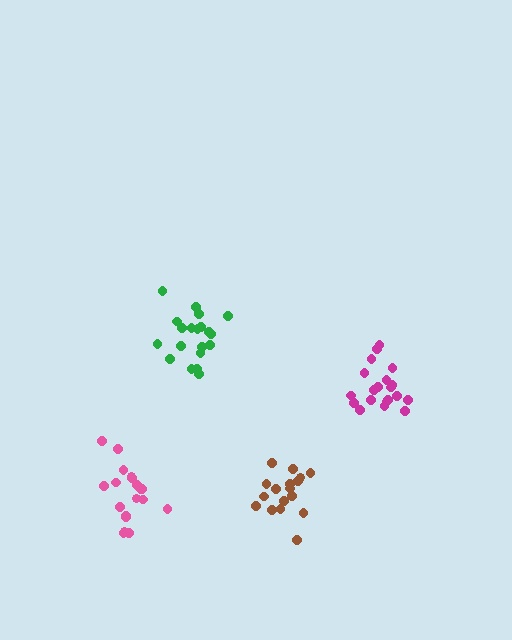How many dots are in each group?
Group 1: 17 dots, Group 2: 20 dots, Group 3: 20 dots, Group 4: 19 dots (76 total).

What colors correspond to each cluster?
The clusters are colored: brown, green, magenta, pink.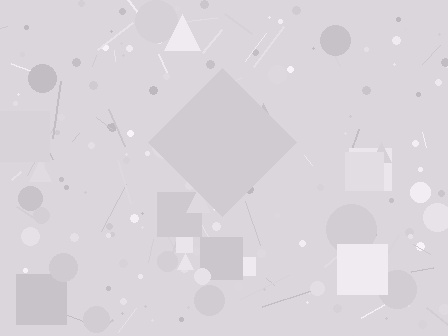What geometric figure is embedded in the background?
A diamond is embedded in the background.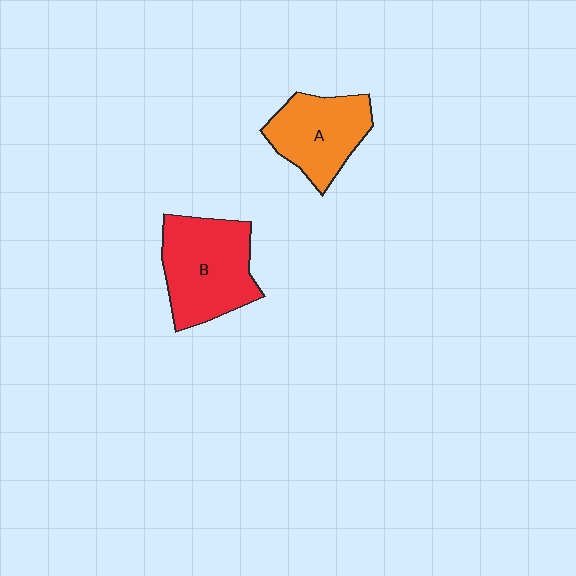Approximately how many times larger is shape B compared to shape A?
Approximately 1.3 times.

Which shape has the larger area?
Shape B (red).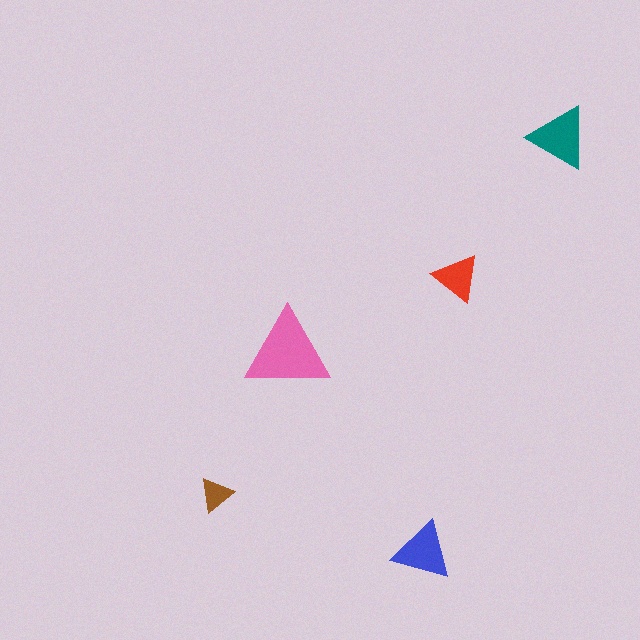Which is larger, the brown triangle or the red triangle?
The red one.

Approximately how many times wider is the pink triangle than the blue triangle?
About 1.5 times wider.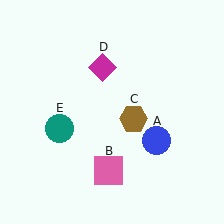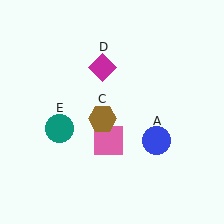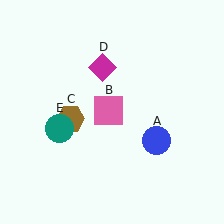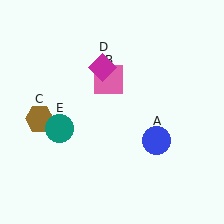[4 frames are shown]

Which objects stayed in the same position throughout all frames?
Blue circle (object A) and magenta diamond (object D) and teal circle (object E) remained stationary.